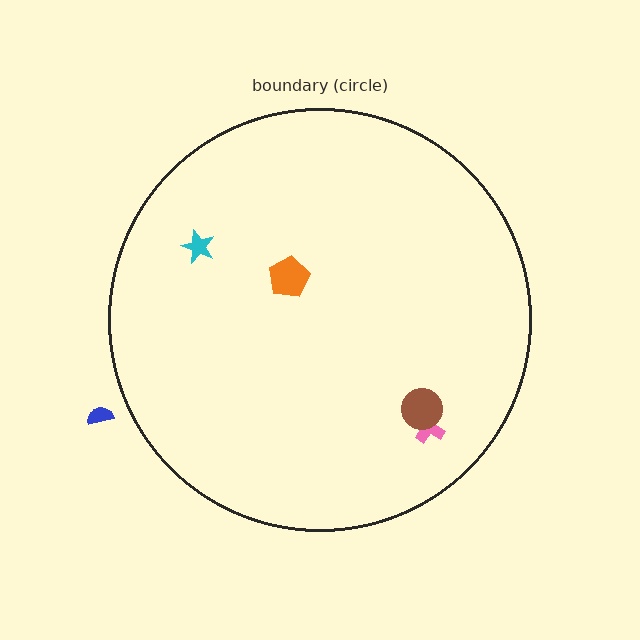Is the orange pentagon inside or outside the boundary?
Inside.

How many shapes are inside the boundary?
4 inside, 1 outside.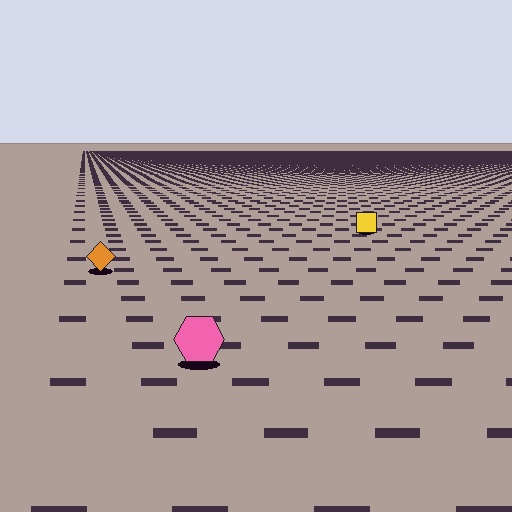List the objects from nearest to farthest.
From nearest to farthest: the pink hexagon, the orange diamond, the yellow square.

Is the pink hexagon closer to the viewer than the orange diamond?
Yes. The pink hexagon is closer — you can tell from the texture gradient: the ground texture is coarser near it.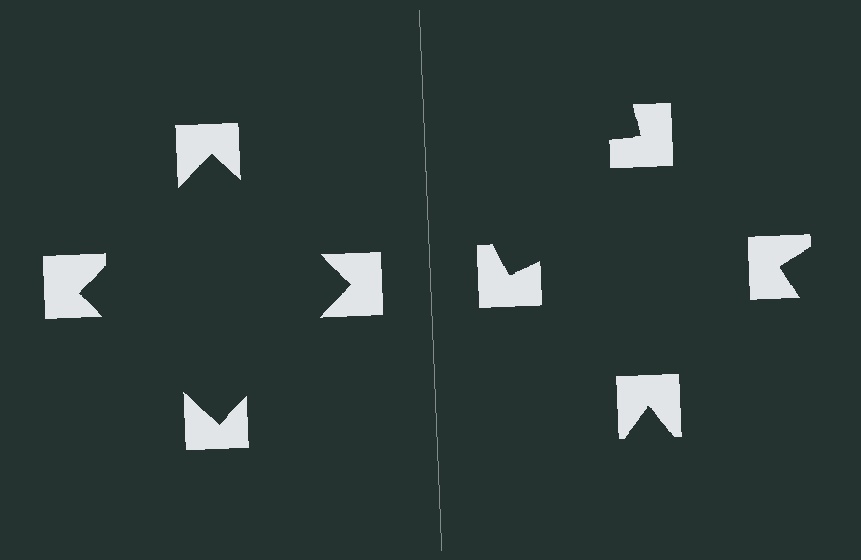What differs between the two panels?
The notched squares are positioned identically on both sides; only the wedge orientations differ. On the left they align to a square; on the right they are misaligned.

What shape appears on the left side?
An illusory square.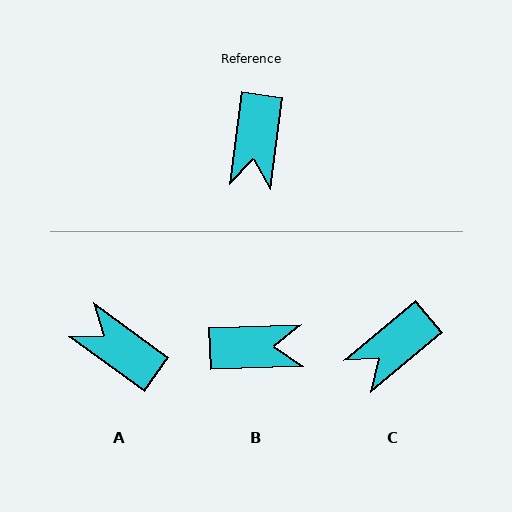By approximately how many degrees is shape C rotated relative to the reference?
Approximately 43 degrees clockwise.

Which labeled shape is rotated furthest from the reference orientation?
A, about 119 degrees away.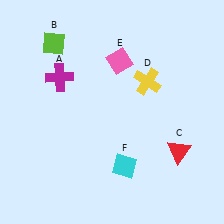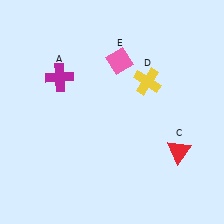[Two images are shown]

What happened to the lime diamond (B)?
The lime diamond (B) was removed in Image 2. It was in the top-left area of Image 1.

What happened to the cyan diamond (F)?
The cyan diamond (F) was removed in Image 2. It was in the bottom-right area of Image 1.